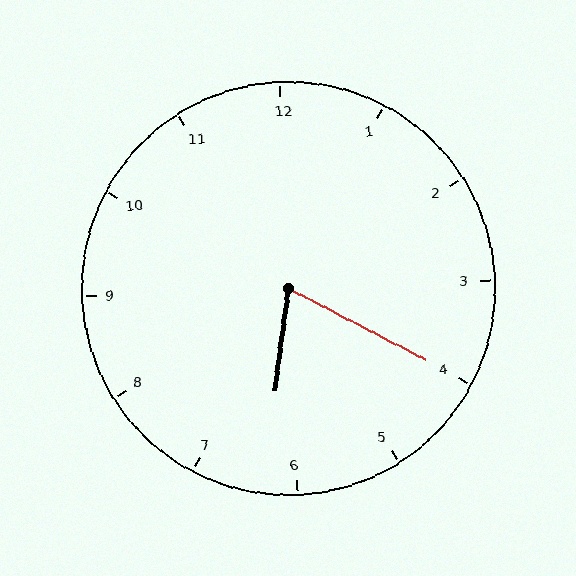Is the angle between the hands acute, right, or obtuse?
It is acute.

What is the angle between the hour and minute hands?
Approximately 70 degrees.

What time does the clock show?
6:20.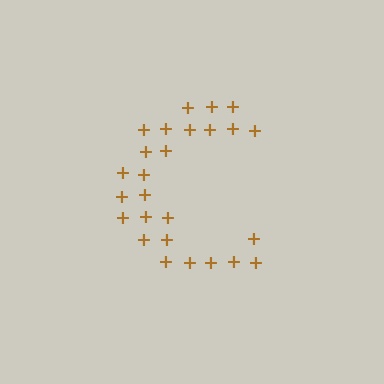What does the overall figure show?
The overall figure shows the letter C.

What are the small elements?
The small elements are plus signs.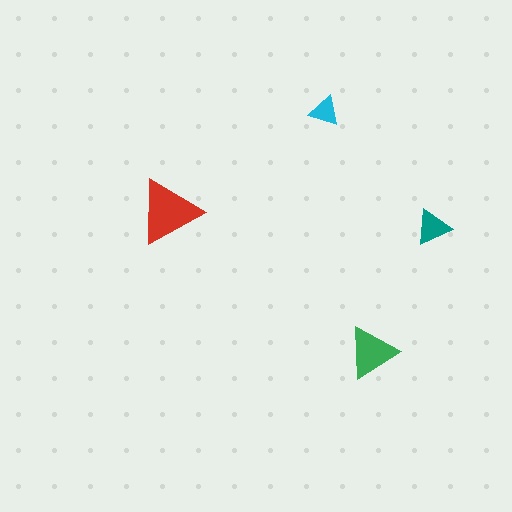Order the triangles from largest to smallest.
the red one, the green one, the teal one, the cyan one.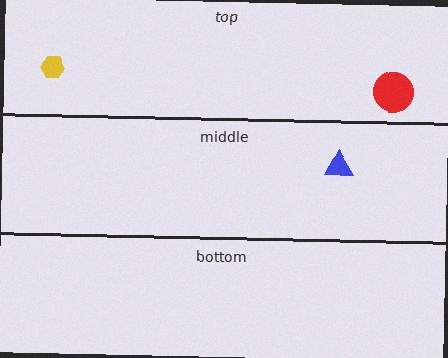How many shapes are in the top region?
2.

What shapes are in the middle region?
The blue triangle.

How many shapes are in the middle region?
1.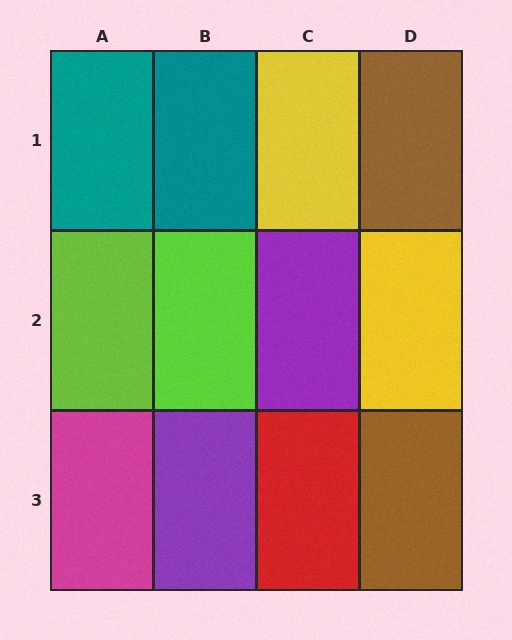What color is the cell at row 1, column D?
Brown.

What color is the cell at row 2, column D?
Yellow.